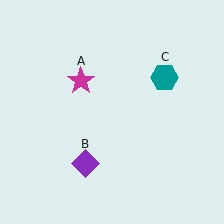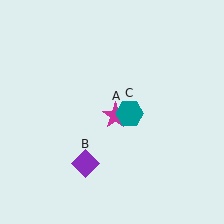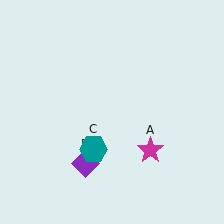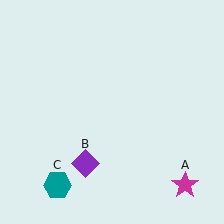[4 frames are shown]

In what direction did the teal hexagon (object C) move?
The teal hexagon (object C) moved down and to the left.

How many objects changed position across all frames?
2 objects changed position: magenta star (object A), teal hexagon (object C).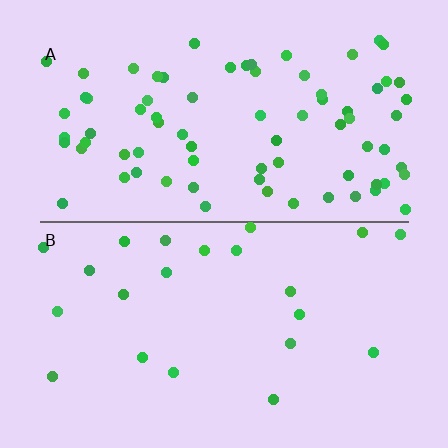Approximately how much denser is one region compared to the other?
Approximately 3.5× — region A over region B.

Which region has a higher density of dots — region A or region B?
A (the top).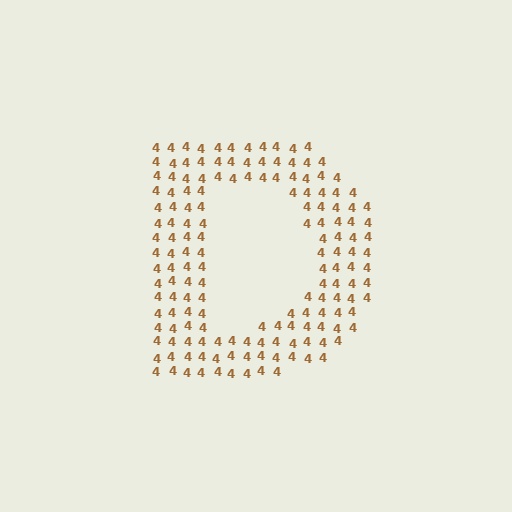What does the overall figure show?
The overall figure shows the letter D.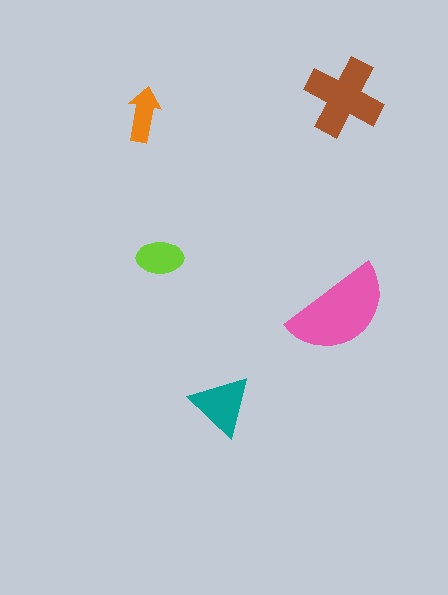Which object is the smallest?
The orange arrow.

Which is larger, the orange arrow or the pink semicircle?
The pink semicircle.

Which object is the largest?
The pink semicircle.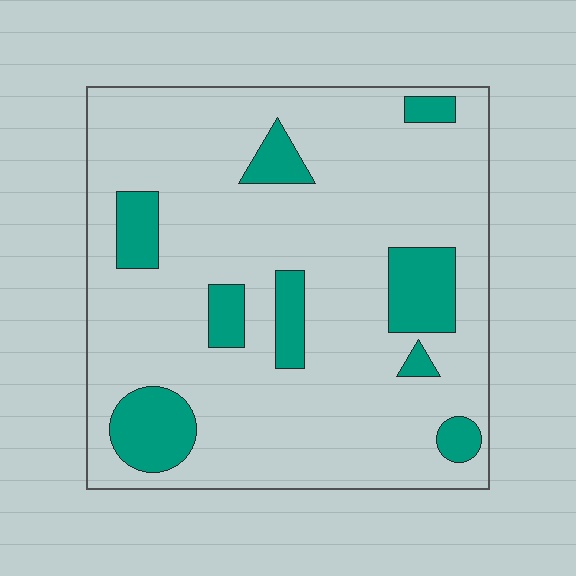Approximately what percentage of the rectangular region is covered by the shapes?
Approximately 15%.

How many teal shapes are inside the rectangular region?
9.